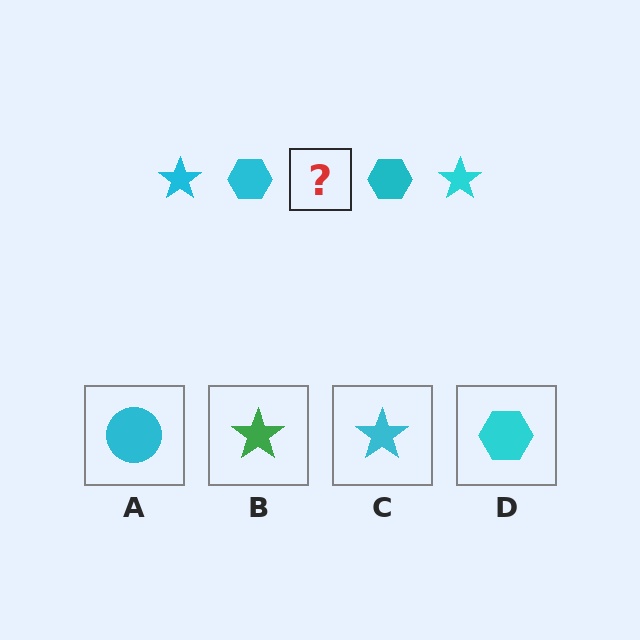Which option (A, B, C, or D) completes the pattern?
C.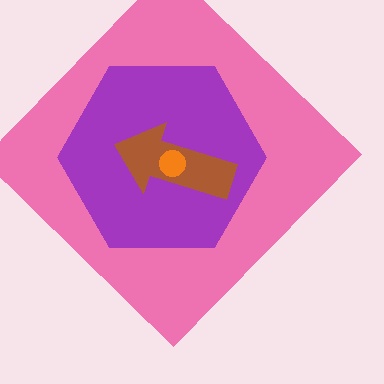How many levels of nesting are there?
4.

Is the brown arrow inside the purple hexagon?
Yes.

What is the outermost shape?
The pink diamond.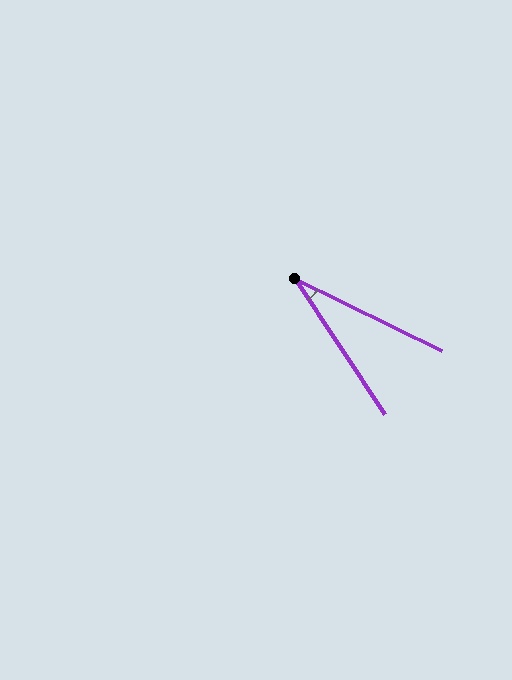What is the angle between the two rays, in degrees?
Approximately 30 degrees.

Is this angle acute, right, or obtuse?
It is acute.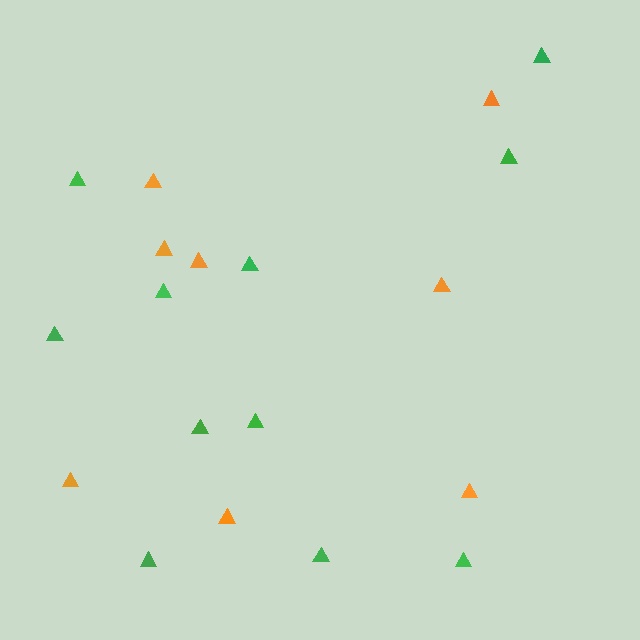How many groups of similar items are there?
There are 2 groups: one group of green triangles (11) and one group of orange triangles (8).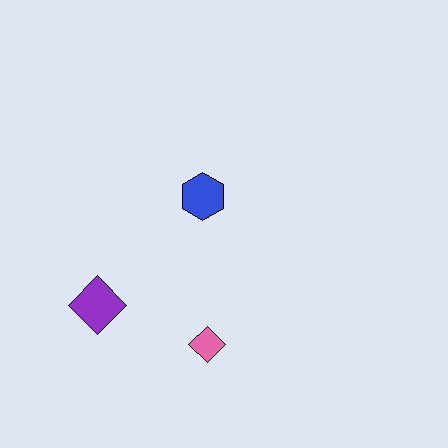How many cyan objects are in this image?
There are no cyan objects.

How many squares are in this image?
There are no squares.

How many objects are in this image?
There are 3 objects.